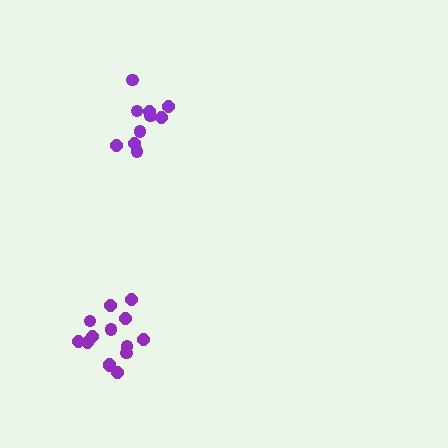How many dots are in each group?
Group 1: 10 dots, Group 2: 14 dots (24 total).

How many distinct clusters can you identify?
There are 2 distinct clusters.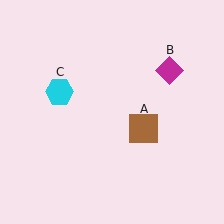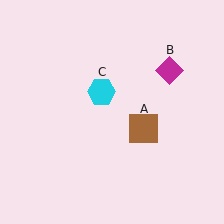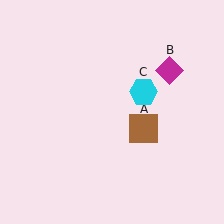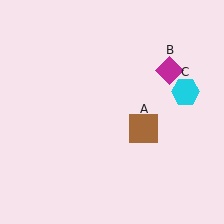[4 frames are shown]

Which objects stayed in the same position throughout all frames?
Brown square (object A) and magenta diamond (object B) remained stationary.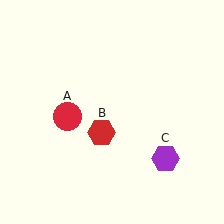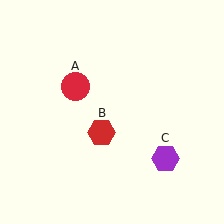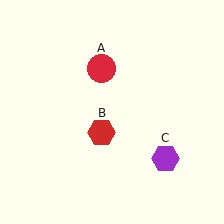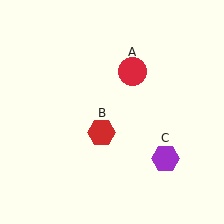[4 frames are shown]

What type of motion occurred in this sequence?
The red circle (object A) rotated clockwise around the center of the scene.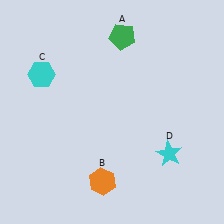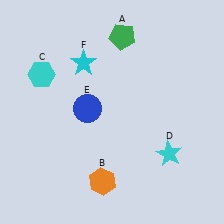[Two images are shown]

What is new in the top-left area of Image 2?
A blue circle (E) was added in the top-left area of Image 2.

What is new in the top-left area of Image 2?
A cyan star (F) was added in the top-left area of Image 2.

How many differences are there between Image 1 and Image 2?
There are 2 differences between the two images.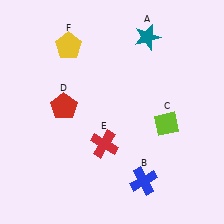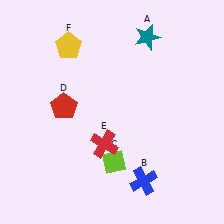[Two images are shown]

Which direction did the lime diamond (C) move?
The lime diamond (C) moved left.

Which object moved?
The lime diamond (C) moved left.